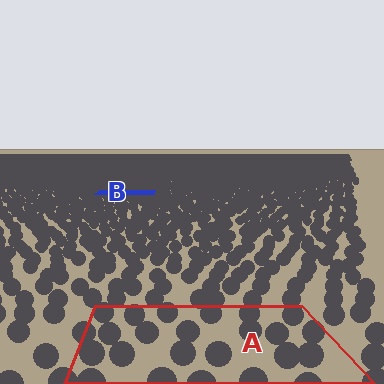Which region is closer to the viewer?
Region A is closer. The texture elements there are larger and more spread out.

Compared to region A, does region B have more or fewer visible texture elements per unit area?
Region B has more texture elements per unit area — they are packed more densely because it is farther away.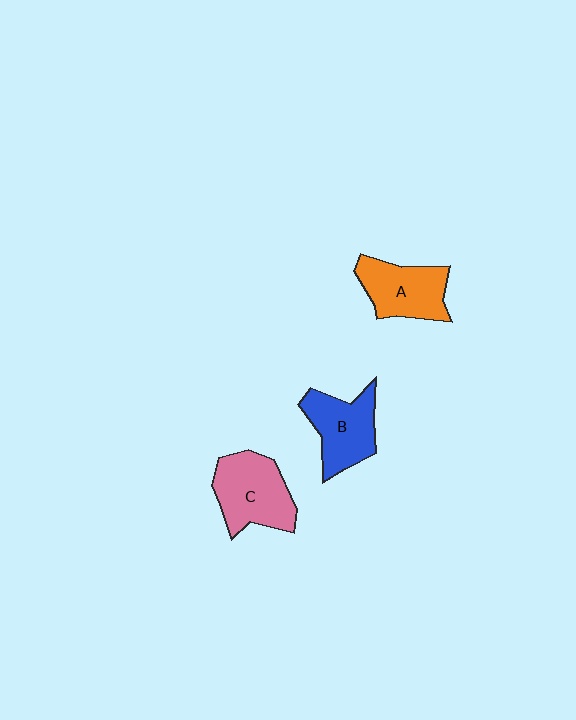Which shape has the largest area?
Shape C (pink).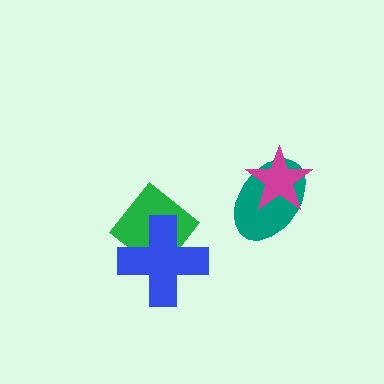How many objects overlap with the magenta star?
1 object overlaps with the magenta star.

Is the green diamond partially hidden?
Yes, it is partially covered by another shape.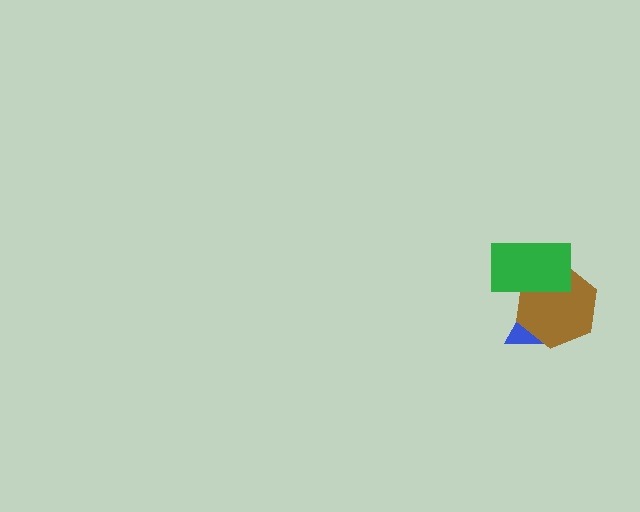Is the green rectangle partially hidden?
No, no other shape covers it.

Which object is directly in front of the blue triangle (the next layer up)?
The brown hexagon is directly in front of the blue triangle.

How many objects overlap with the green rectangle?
2 objects overlap with the green rectangle.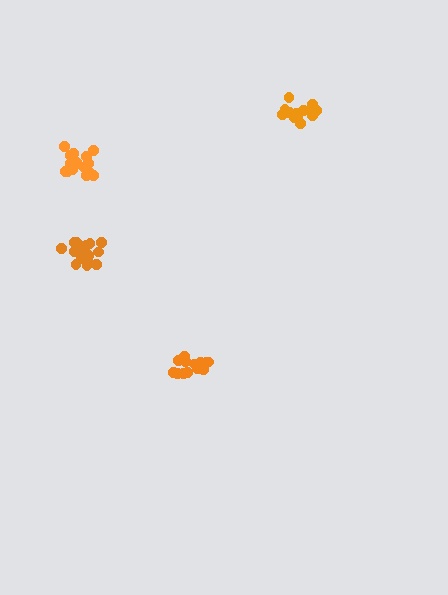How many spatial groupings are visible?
There are 4 spatial groupings.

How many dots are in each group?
Group 1: 14 dots, Group 2: 16 dots, Group 3: 14 dots, Group 4: 17 dots (61 total).